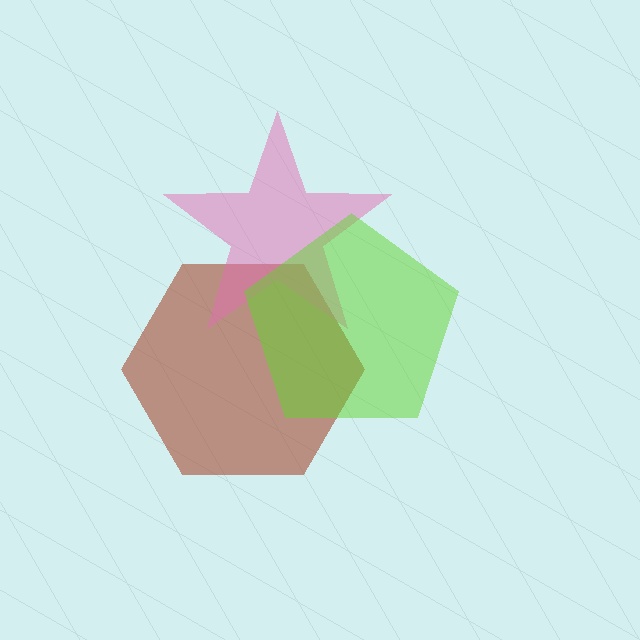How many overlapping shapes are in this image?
There are 3 overlapping shapes in the image.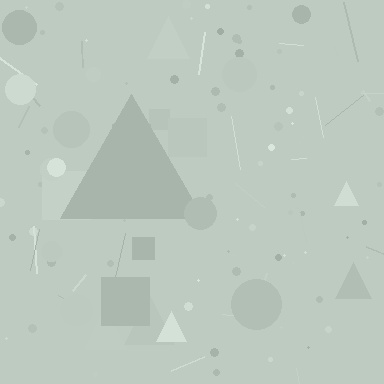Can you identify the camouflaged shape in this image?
The camouflaged shape is a triangle.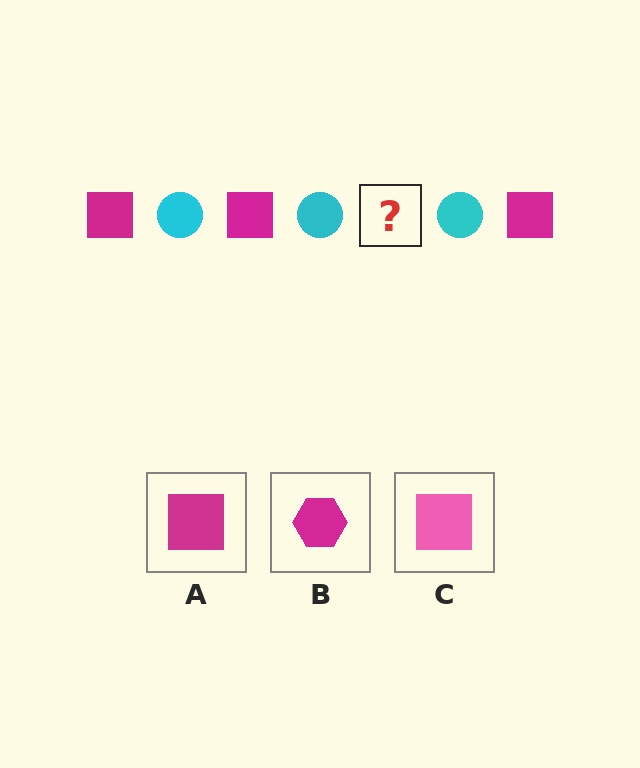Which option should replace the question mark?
Option A.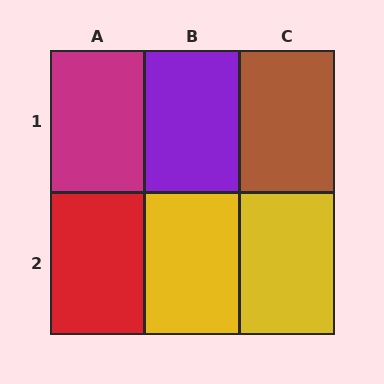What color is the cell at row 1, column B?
Purple.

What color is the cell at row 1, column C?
Brown.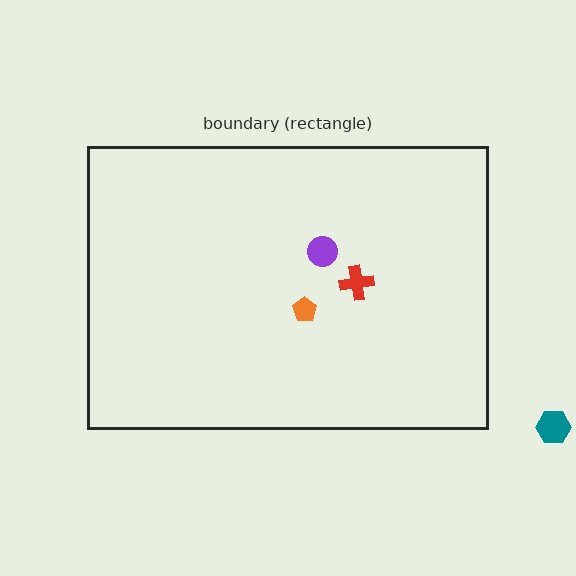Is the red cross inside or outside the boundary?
Inside.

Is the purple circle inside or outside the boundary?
Inside.